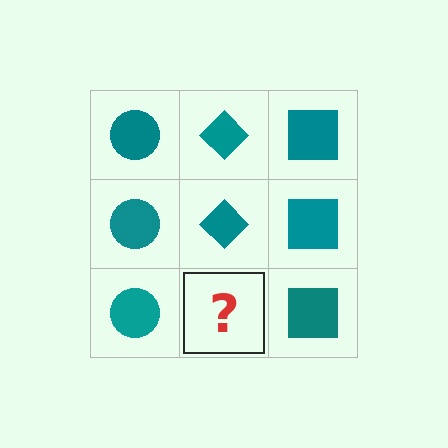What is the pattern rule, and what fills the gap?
The rule is that each column has a consistent shape. The gap should be filled with a teal diamond.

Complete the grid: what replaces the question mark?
The question mark should be replaced with a teal diamond.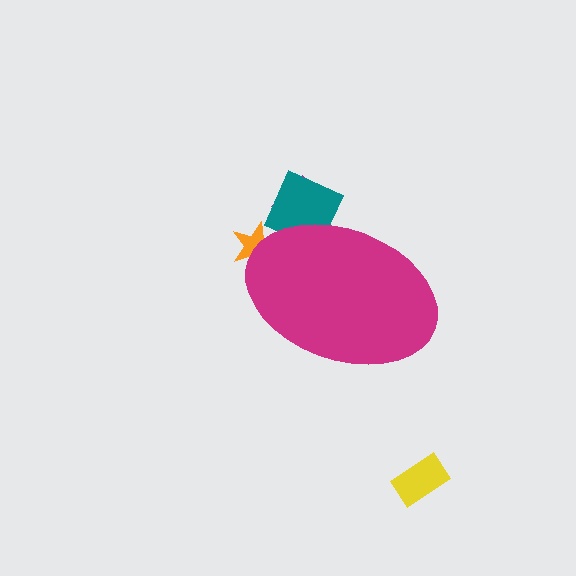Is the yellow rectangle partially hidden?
No, the yellow rectangle is fully visible.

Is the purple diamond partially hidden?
Yes, the purple diamond is partially hidden behind the magenta ellipse.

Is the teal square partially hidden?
Yes, the teal square is partially hidden behind the magenta ellipse.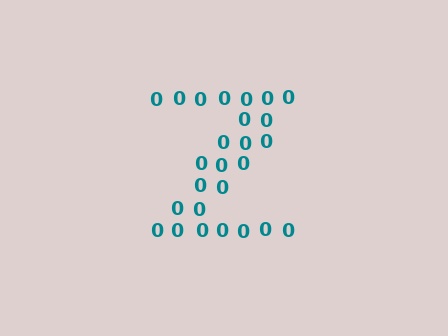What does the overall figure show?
The overall figure shows the letter Z.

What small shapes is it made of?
It is made of small digit 0's.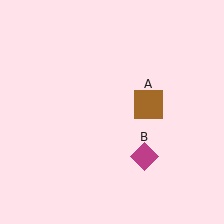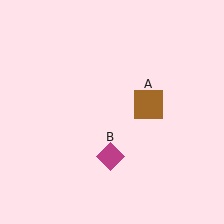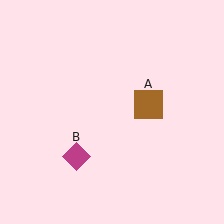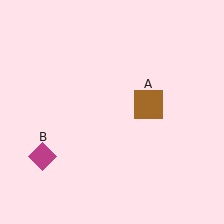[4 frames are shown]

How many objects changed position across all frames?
1 object changed position: magenta diamond (object B).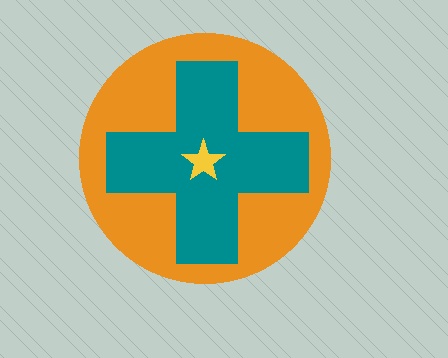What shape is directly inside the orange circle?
The teal cross.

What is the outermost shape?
The orange circle.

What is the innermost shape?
The yellow star.